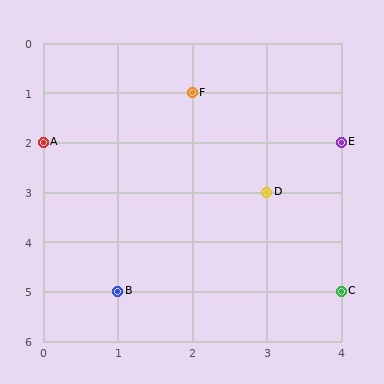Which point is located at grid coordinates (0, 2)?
Point A is at (0, 2).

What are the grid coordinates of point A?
Point A is at grid coordinates (0, 2).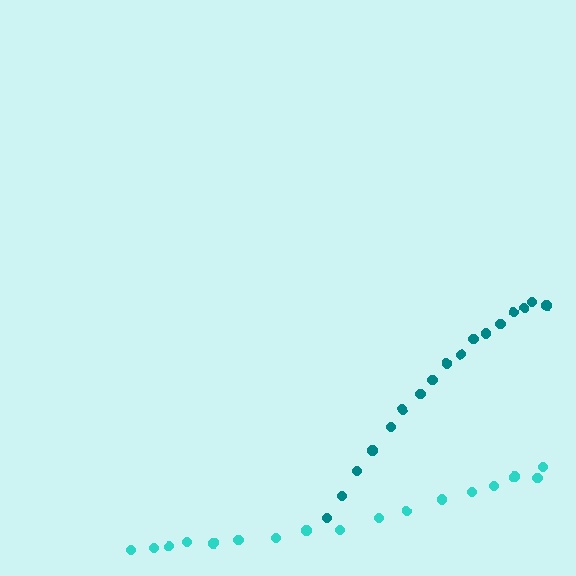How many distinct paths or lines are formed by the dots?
There are 2 distinct paths.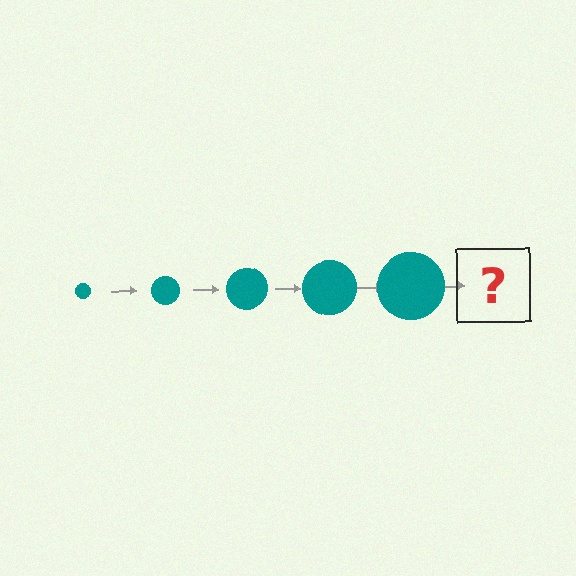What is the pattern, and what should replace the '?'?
The pattern is that the circle gets progressively larger each step. The '?' should be a teal circle, larger than the previous one.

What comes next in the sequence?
The next element should be a teal circle, larger than the previous one.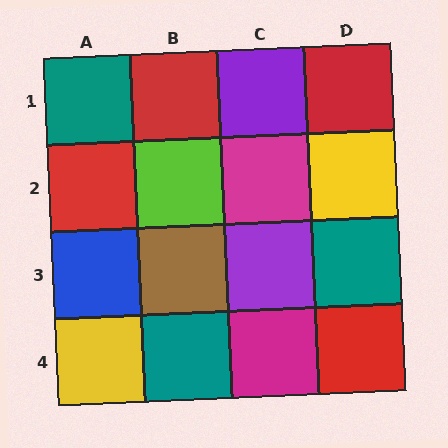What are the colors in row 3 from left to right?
Blue, brown, purple, teal.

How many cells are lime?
1 cell is lime.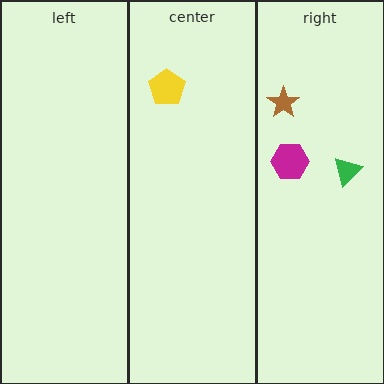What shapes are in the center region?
The yellow pentagon.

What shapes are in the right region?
The green triangle, the magenta hexagon, the brown star.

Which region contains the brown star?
The right region.